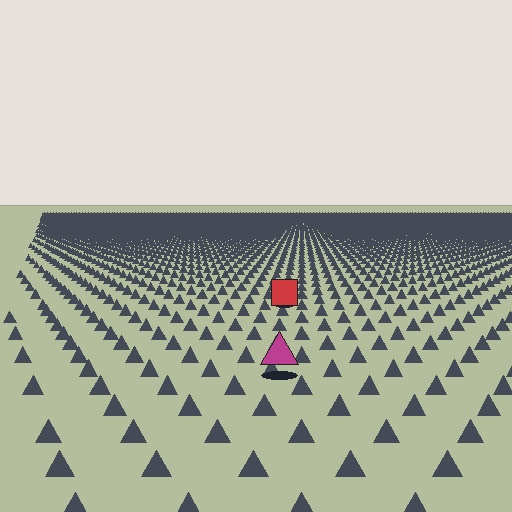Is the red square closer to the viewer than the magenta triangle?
No. The magenta triangle is closer — you can tell from the texture gradient: the ground texture is coarser near it.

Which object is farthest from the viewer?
The red square is farthest from the viewer. It appears smaller and the ground texture around it is denser.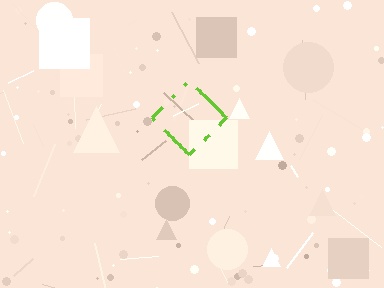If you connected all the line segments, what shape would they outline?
They would outline a diamond.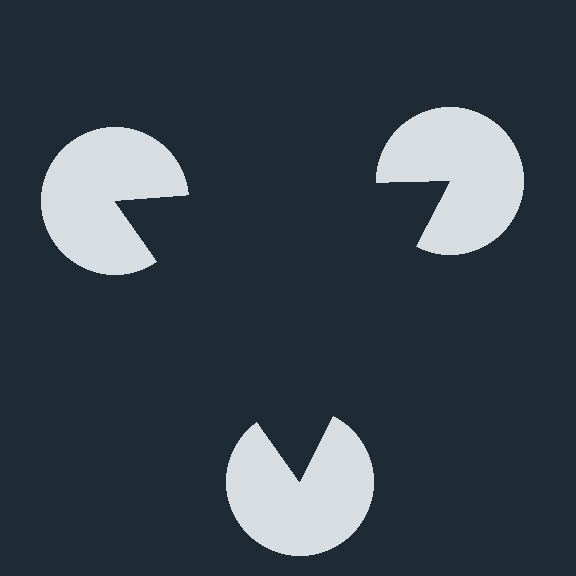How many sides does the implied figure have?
3 sides.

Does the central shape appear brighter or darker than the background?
It typically appears slightly darker than the background, even though no actual brightness change is drawn.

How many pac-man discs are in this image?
There are 3 — one at each vertex of the illusory triangle.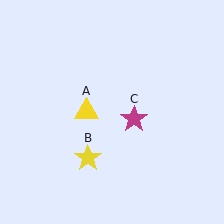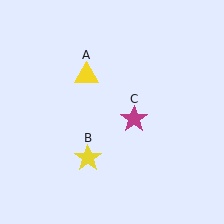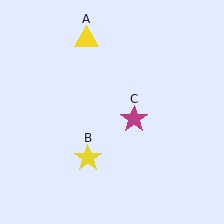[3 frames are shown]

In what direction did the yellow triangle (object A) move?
The yellow triangle (object A) moved up.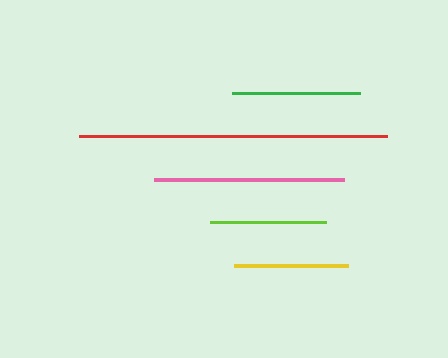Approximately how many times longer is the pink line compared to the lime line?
The pink line is approximately 1.6 times the length of the lime line.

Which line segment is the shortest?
The yellow line is the shortest at approximately 114 pixels.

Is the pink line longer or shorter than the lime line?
The pink line is longer than the lime line.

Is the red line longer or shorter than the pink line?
The red line is longer than the pink line.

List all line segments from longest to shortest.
From longest to shortest: red, pink, green, lime, yellow.